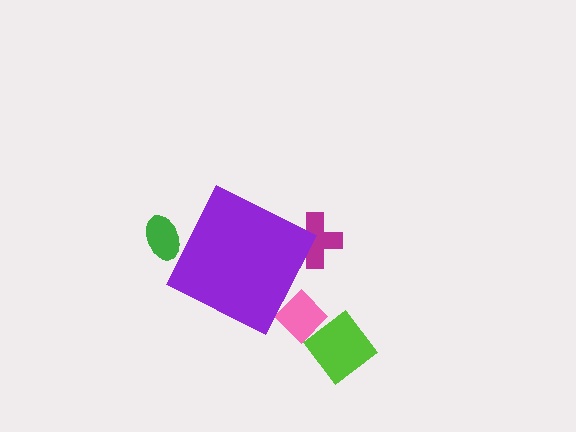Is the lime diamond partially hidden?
No, the lime diamond is fully visible.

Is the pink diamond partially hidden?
Yes, the pink diamond is partially hidden behind the purple diamond.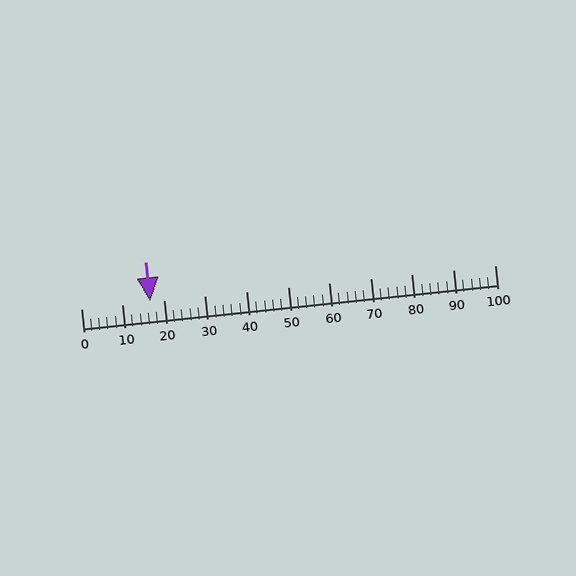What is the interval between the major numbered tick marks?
The major tick marks are spaced 10 units apart.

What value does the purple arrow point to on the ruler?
The purple arrow points to approximately 17.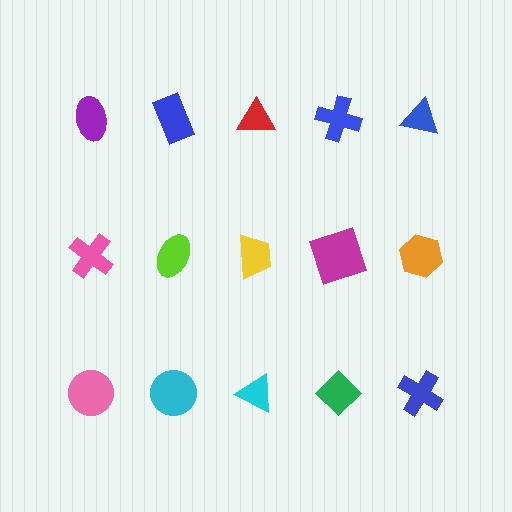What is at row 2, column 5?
An orange hexagon.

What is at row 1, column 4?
A blue cross.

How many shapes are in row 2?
5 shapes.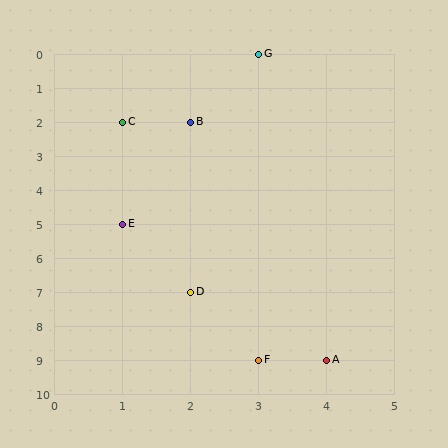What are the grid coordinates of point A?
Point A is at grid coordinates (4, 9).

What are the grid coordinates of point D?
Point D is at grid coordinates (2, 7).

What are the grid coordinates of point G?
Point G is at grid coordinates (3, 0).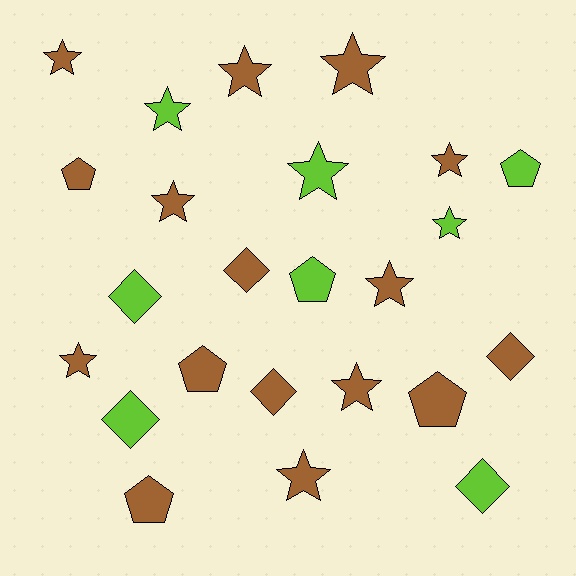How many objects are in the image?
There are 24 objects.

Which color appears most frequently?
Brown, with 16 objects.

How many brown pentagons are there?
There are 4 brown pentagons.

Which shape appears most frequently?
Star, with 12 objects.